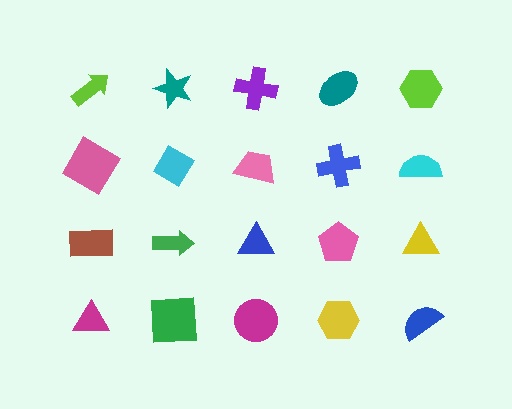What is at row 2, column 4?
A blue cross.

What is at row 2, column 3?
A pink trapezoid.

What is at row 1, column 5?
A lime hexagon.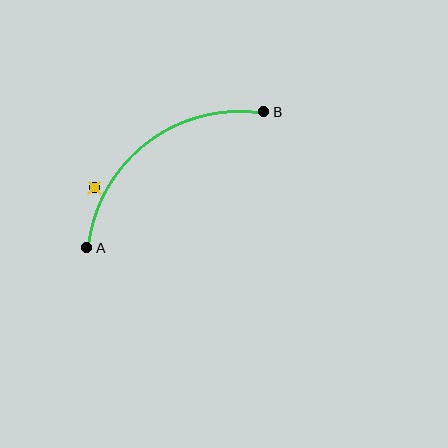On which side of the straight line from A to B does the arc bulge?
The arc bulges above and to the left of the straight line connecting A and B.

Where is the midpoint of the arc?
The arc midpoint is the point on the curve farthest from the straight line joining A and B. It sits above and to the left of that line.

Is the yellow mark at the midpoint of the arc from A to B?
No — the yellow mark does not lie on the arc at all. It sits slightly outside the curve.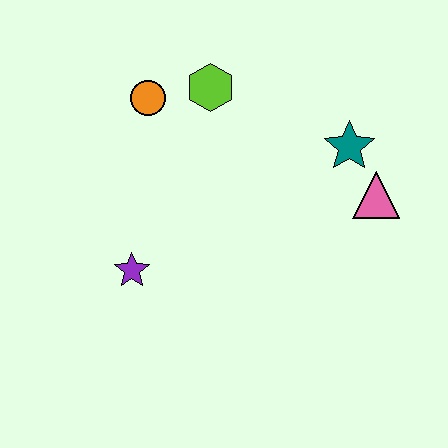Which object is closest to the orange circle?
The lime hexagon is closest to the orange circle.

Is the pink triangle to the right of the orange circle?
Yes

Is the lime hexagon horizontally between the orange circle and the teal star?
Yes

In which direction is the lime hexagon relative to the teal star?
The lime hexagon is to the left of the teal star.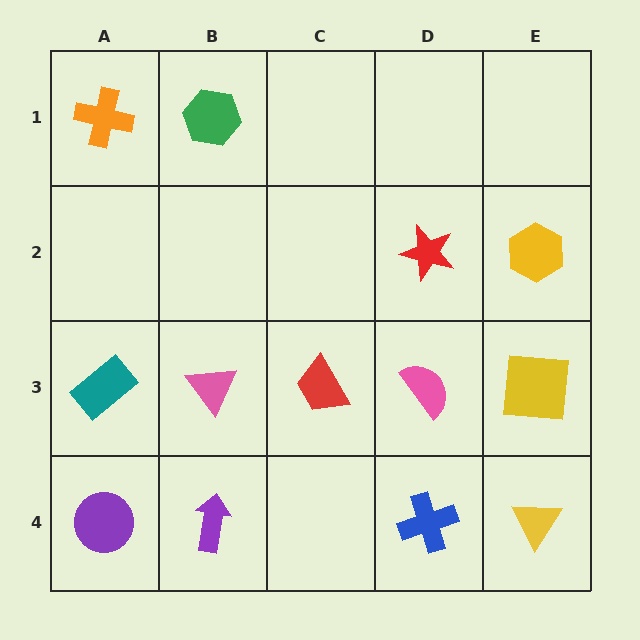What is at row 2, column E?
A yellow hexagon.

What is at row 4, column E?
A yellow triangle.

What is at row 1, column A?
An orange cross.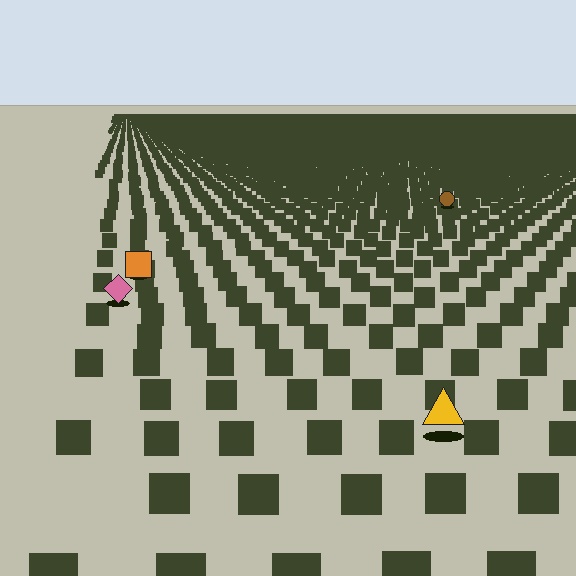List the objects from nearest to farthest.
From nearest to farthest: the yellow triangle, the pink diamond, the orange square, the brown circle.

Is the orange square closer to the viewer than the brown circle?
Yes. The orange square is closer — you can tell from the texture gradient: the ground texture is coarser near it.